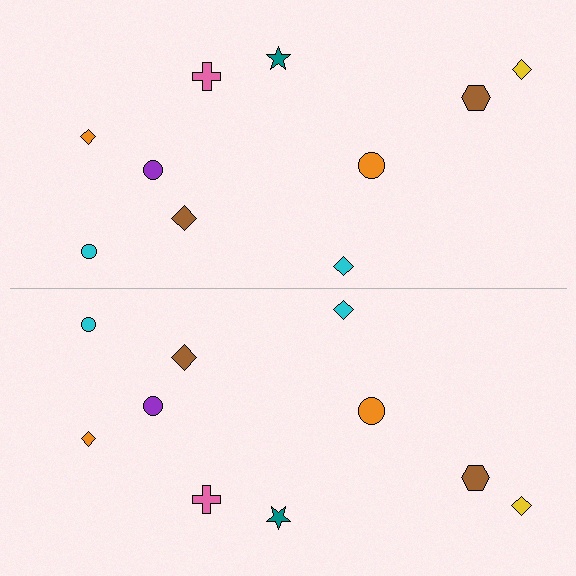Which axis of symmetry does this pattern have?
The pattern has a horizontal axis of symmetry running through the center of the image.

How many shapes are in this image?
There are 20 shapes in this image.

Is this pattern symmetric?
Yes, this pattern has bilateral (reflection) symmetry.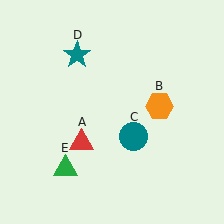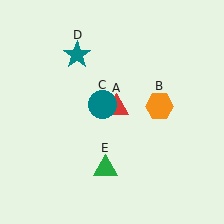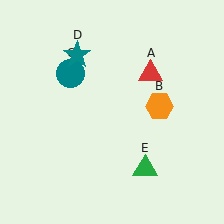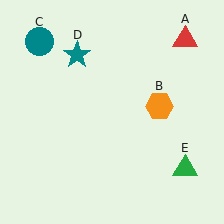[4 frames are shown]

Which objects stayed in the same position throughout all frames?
Orange hexagon (object B) and teal star (object D) remained stationary.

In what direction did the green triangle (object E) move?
The green triangle (object E) moved right.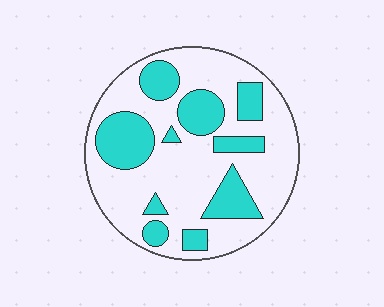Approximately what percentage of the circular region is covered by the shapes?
Approximately 30%.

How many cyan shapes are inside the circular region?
10.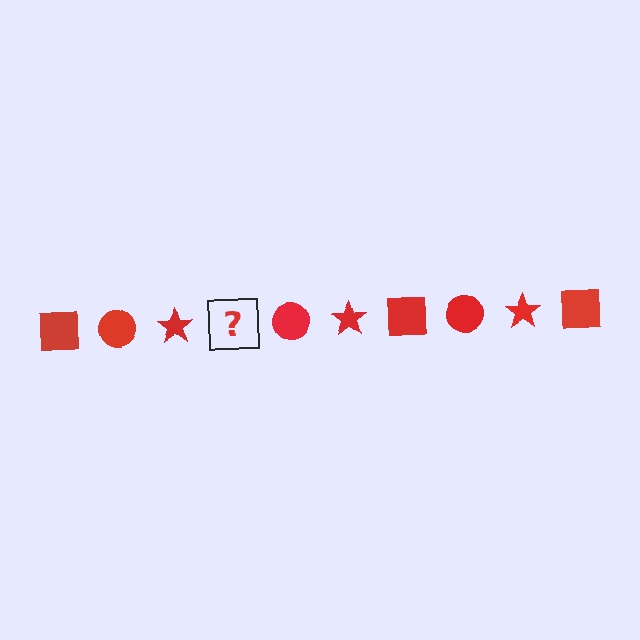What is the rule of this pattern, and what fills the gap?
The rule is that the pattern cycles through square, circle, star shapes in red. The gap should be filled with a red square.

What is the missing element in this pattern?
The missing element is a red square.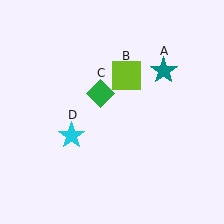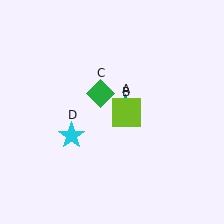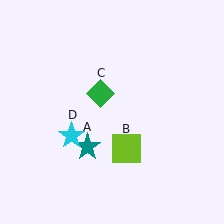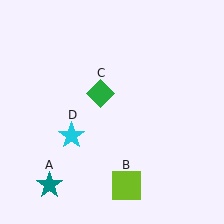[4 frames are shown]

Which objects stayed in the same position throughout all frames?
Green diamond (object C) and cyan star (object D) remained stationary.